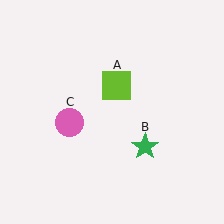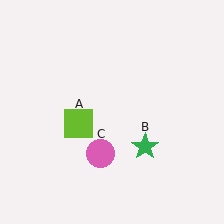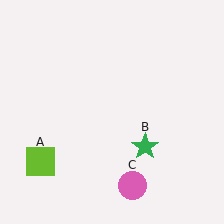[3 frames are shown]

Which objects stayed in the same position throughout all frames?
Green star (object B) remained stationary.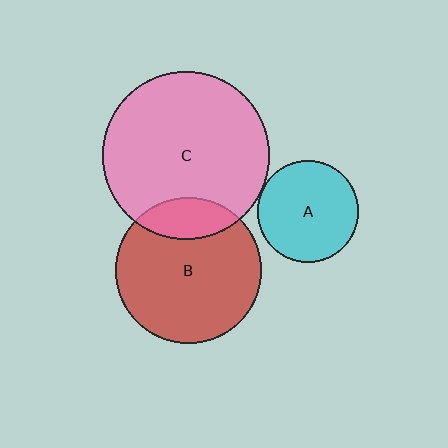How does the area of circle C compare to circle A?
Approximately 2.7 times.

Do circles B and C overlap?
Yes.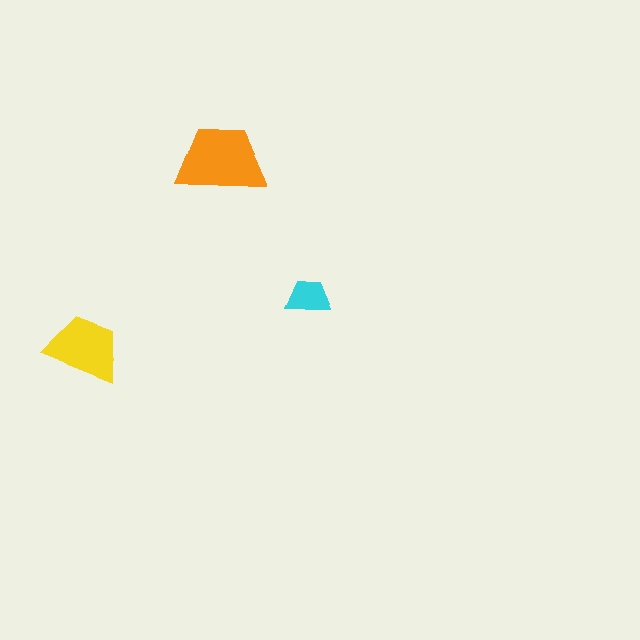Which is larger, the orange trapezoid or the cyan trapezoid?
The orange one.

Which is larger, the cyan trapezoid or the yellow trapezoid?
The yellow one.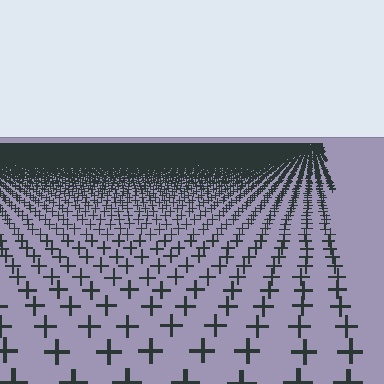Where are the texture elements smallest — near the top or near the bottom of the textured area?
Near the top.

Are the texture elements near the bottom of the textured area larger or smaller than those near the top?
Larger. Near the bottom, elements are closer to the viewer and appear at a bigger on-screen size.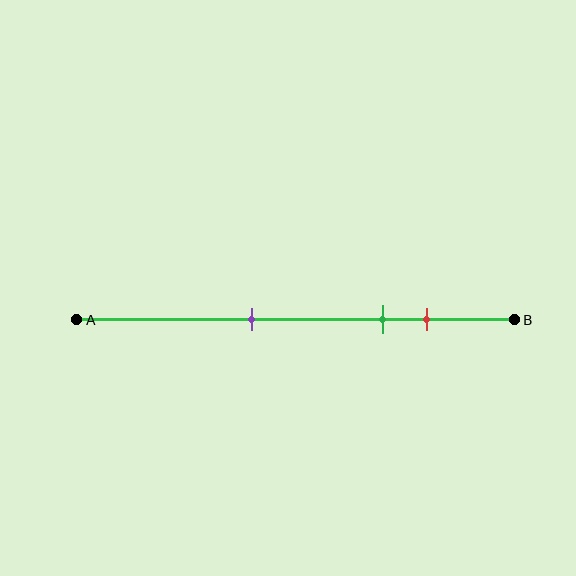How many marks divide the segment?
There are 3 marks dividing the segment.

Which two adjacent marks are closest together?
The green and red marks are the closest adjacent pair.